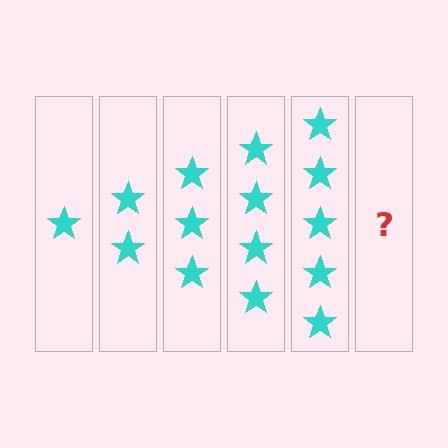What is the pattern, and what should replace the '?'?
The pattern is that each step adds one more star. The '?' should be 6 stars.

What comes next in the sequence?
The next element should be 6 stars.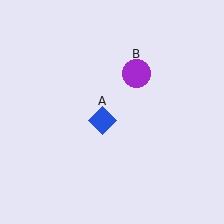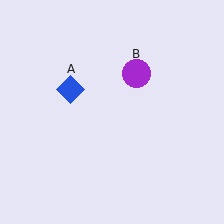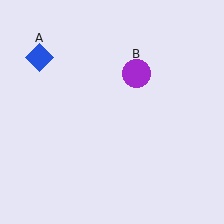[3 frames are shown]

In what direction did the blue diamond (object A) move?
The blue diamond (object A) moved up and to the left.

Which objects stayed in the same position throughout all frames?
Purple circle (object B) remained stationary.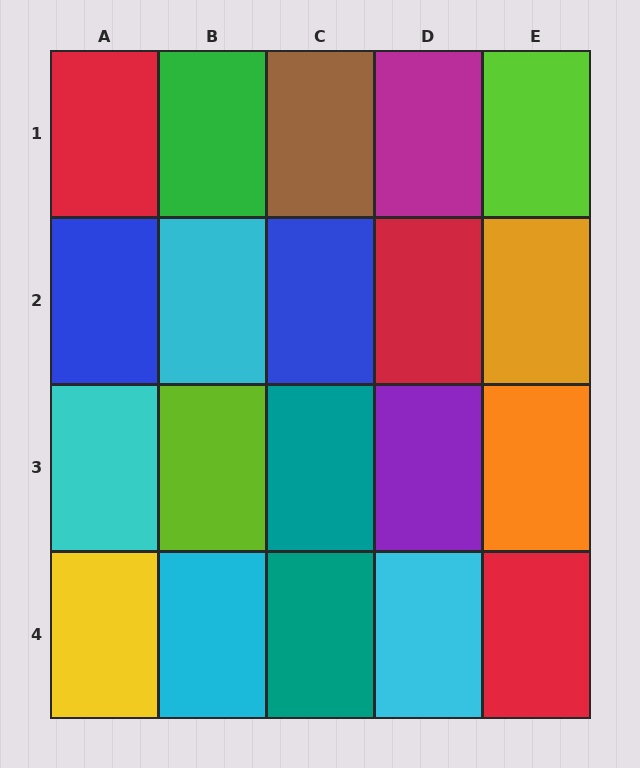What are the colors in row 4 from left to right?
Yellow, cyan, teal, cyan, red.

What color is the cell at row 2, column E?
Orange.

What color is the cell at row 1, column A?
Red.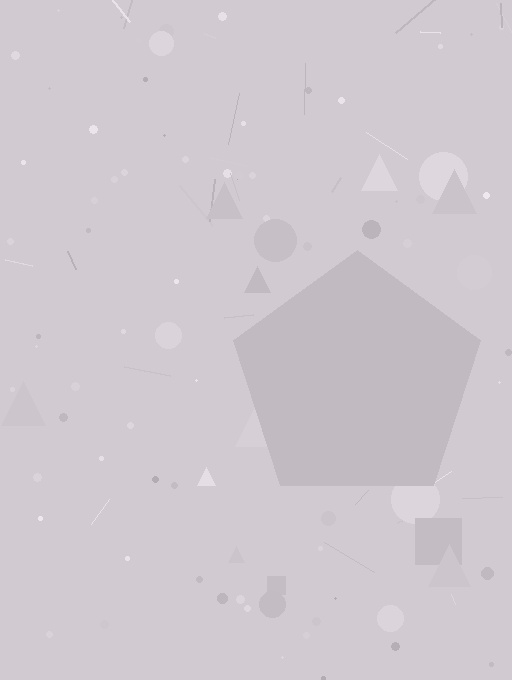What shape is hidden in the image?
A pentagon is hidden in the image.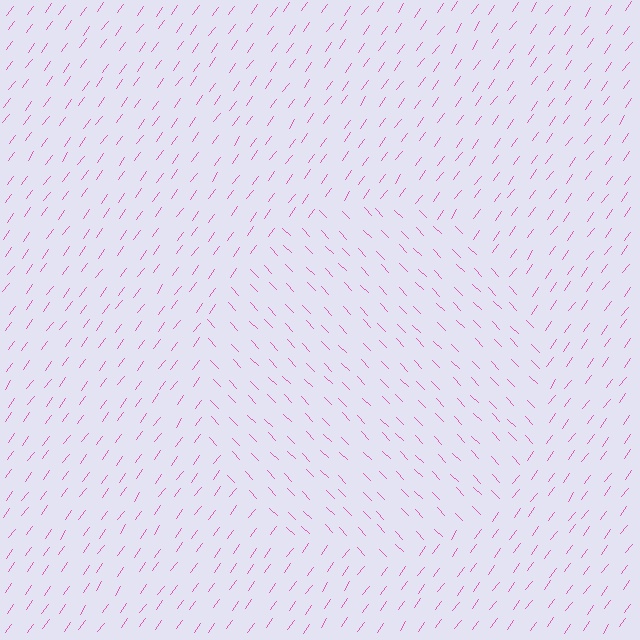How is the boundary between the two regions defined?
The boundary is defined purely by a change in line orientation (approximately 80 degrees difference). All lines are the same color and thickness.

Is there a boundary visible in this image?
Yes, there is a texture boundary formed by a change in line orientation.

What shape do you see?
I see a circle.